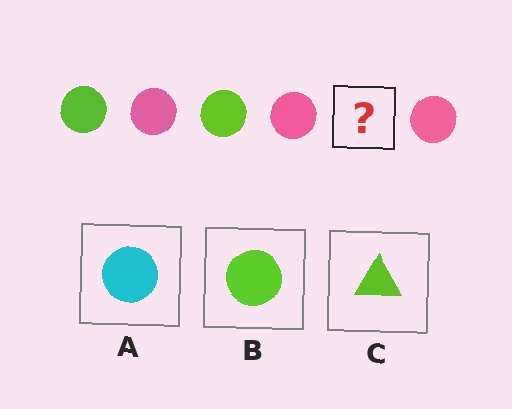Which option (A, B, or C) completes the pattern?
B.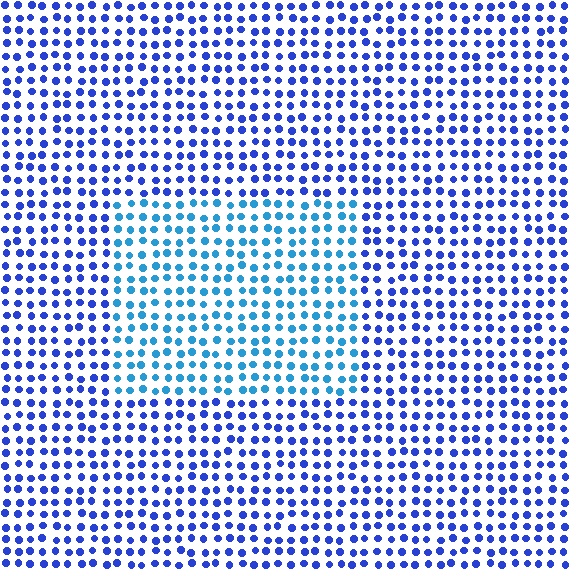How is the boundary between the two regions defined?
The boundary is defined purely by a slight shift in hue (about 32 degrees). Spacing, size, and orientation are identical on both sides.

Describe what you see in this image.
The image is filled with small blue elements in a uniform arrangement. A rectangle-shaped region is visible where the elements are tinted to a slightly different hue, forming a subtle color boundary.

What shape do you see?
I see a rectangle.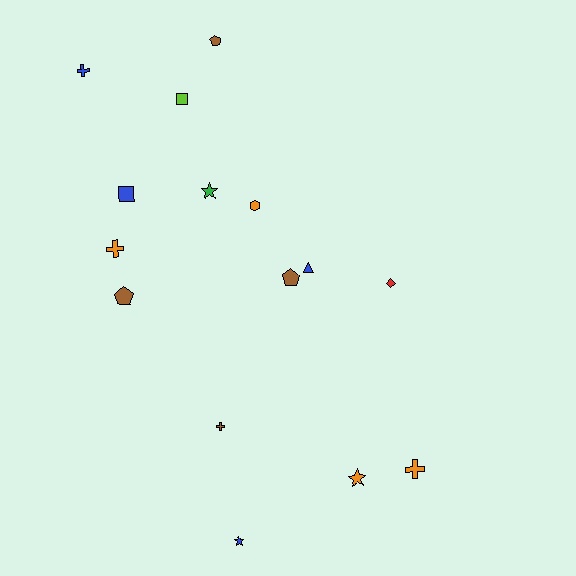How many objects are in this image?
There are 15 objects.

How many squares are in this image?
There are 2 squares.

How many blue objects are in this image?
There are 4 blue objects.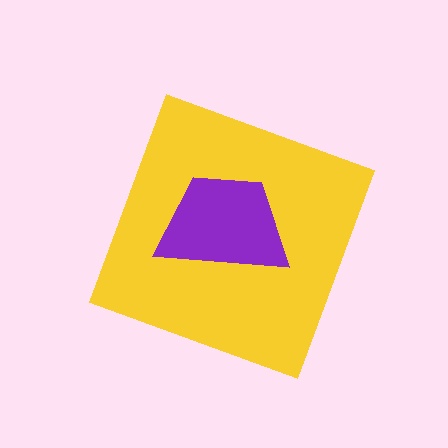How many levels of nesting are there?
2.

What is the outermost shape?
The yellow diamond.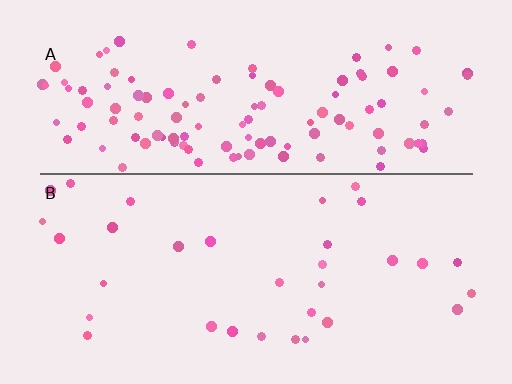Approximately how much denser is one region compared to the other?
Approximately 3.7× — region A over region B.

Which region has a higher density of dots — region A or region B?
A (the top).